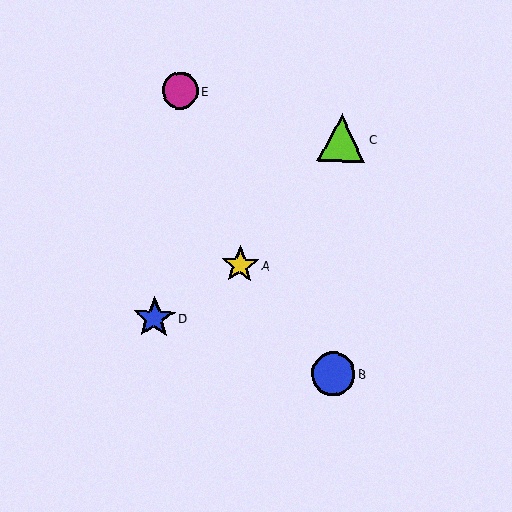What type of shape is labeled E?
Shape E is a magenta circle.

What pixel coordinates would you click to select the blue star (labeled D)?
Click at (154, 318) to select the blue star D.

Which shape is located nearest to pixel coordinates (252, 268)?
The yellow star (labeled A) at (240, 265) is nearest to that location.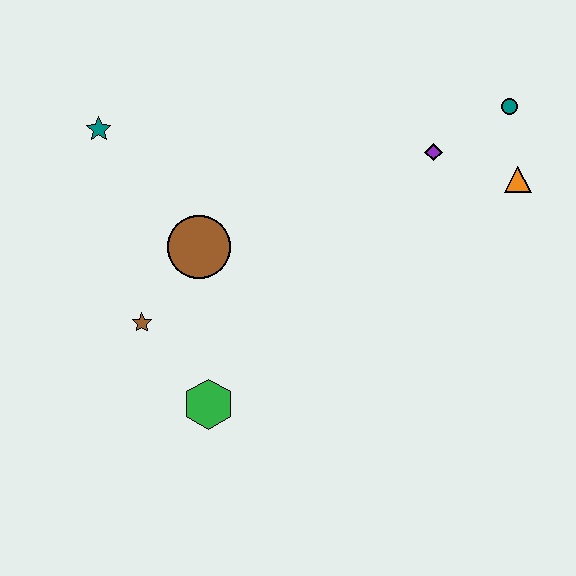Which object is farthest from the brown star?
The teal circle is farthest from the brown star.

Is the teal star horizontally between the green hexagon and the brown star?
No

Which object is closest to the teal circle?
The orange triangle is closest to the teal circle.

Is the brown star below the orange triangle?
Yes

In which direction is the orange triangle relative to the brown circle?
The orange triangle is to the right of the brown circle.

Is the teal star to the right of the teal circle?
No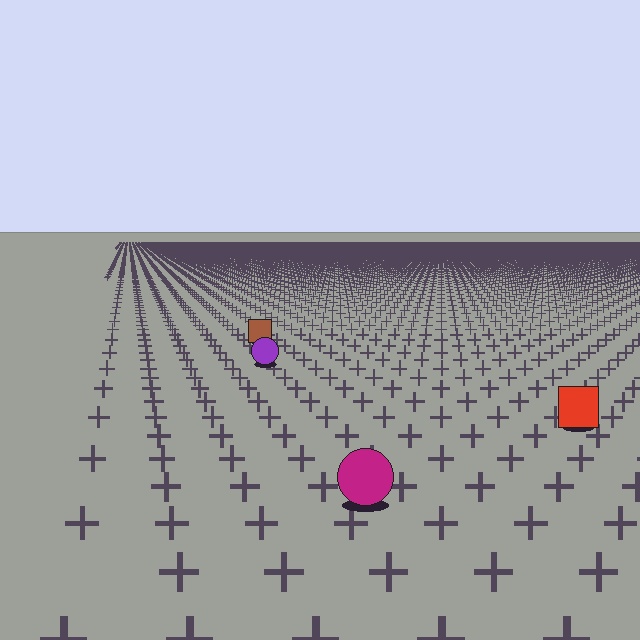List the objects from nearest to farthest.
From nearest to farthest: the magenta circle, the red square, the purple circle, the brown square.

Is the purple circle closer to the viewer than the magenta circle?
No. The magenta circle is closer — you can tell from the texture gradient: the ground texture is coarser near it.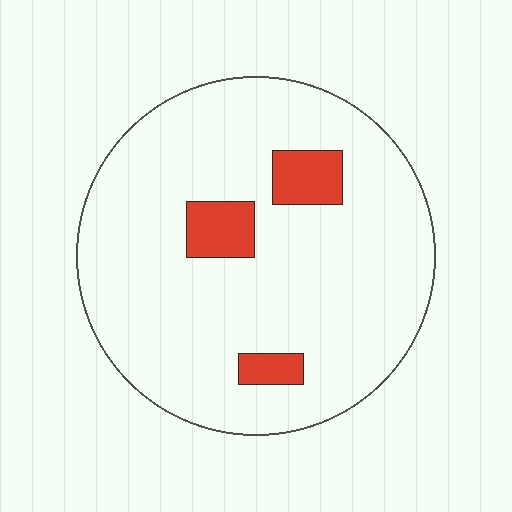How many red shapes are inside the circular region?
3.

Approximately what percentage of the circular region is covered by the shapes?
Approximately 10%.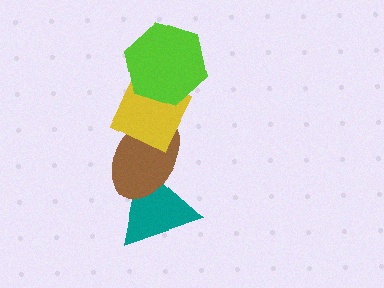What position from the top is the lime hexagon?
The lime hexagon is 1st from the top.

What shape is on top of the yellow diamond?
The lime hexagon is on top of the yellow diamond.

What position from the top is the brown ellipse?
The brown ellipse is 3rd from the top.